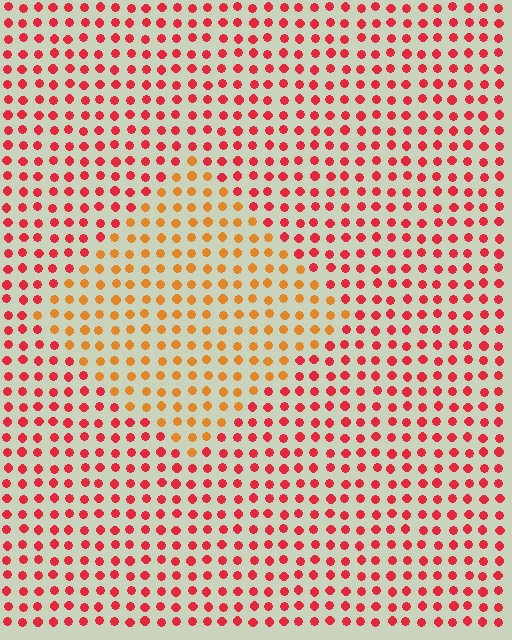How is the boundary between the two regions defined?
The boundary is defined purely by a slight shift in hue (about 38 degrees). Spacing, size, and orientation are identical on both sides.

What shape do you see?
I see a diamond.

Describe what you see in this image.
The image is filled with small red elements in a uniform arrangement. A diamond-shaped region is visible where the elements are tinted to a slightly different hue, forming a subtle color boundary.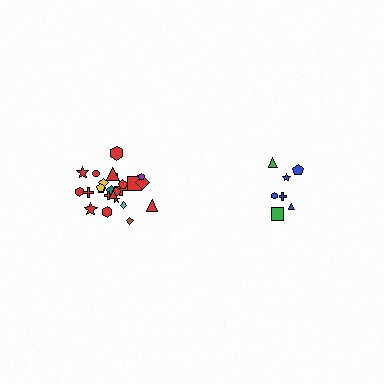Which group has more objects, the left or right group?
The left group.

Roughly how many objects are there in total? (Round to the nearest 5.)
Roughly 35 objects in total.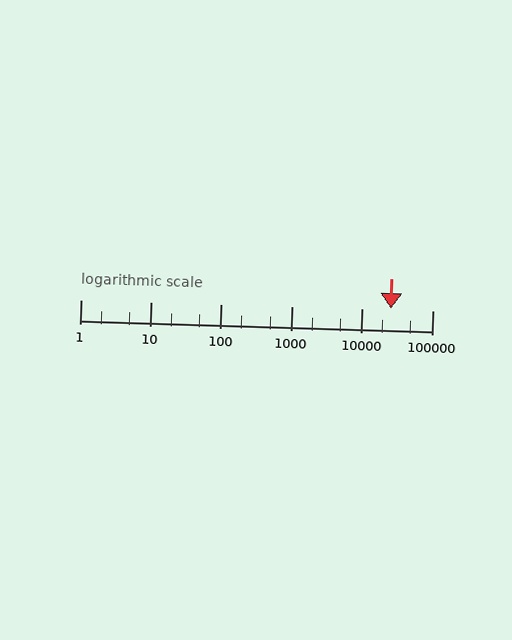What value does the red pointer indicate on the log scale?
The pointer indicates approximately 26000.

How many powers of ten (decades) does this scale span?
The scale spans 5 decades, from 1 to 100000.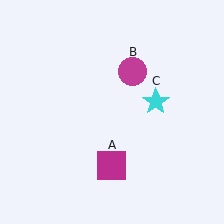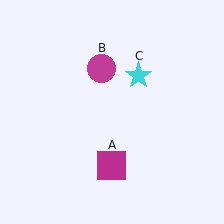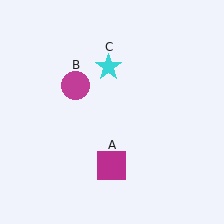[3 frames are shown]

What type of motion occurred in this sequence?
The magenta circle (object B), cyan star (object C) rotated counterclockwise around the center of the scene.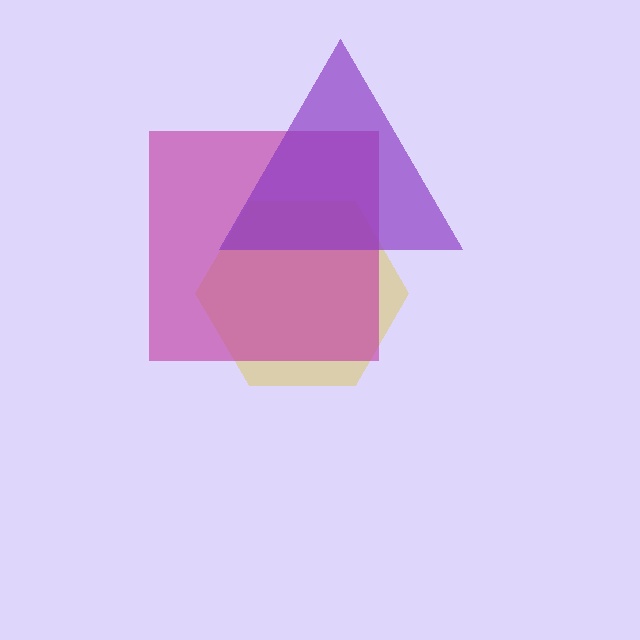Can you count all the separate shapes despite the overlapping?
Yes, there are 3 separate shapes.